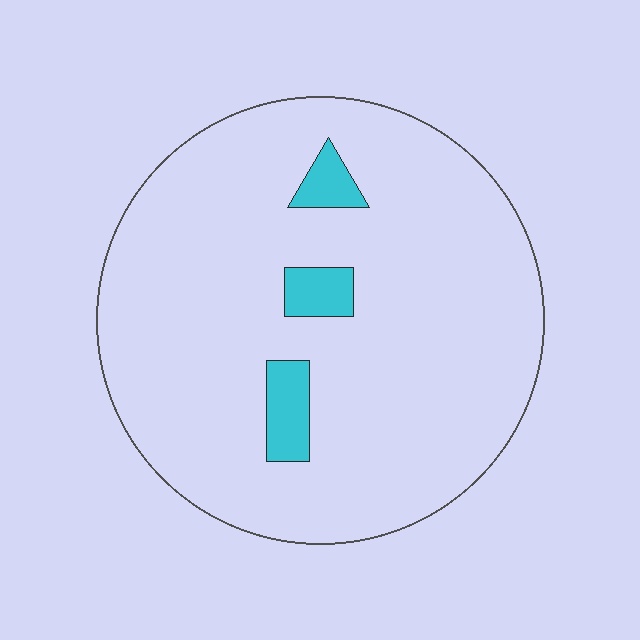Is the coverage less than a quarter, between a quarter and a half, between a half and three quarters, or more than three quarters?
Less than a quarter.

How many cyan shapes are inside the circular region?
3.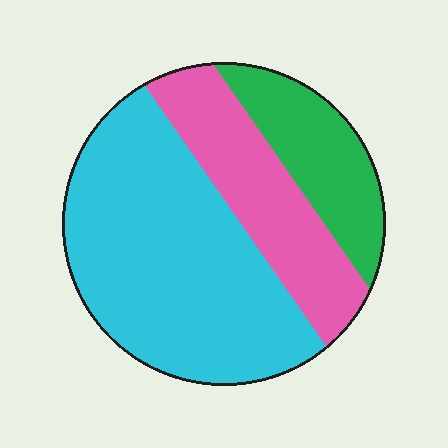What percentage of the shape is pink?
Pink covers around 25% of the shape.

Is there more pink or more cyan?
Cyan.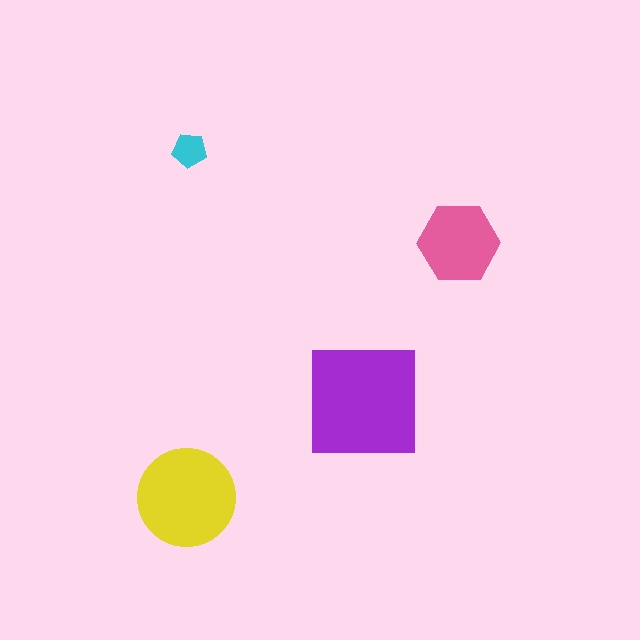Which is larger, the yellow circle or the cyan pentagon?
The yellow circle.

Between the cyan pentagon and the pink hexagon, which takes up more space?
The pink hexagon.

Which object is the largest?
The purple square.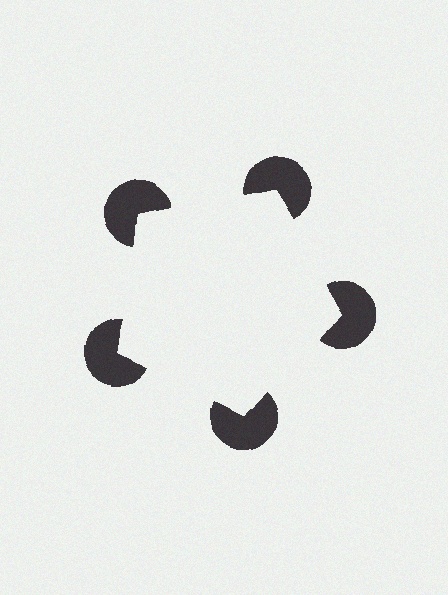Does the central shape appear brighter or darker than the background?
It typically appears slightly brighter than the background, even though no actual brightness change is drawn.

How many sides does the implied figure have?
5 sides.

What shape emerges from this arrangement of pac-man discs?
An illusory pentagon — its edges are inferred from the aligned wedge cuts in the pac-man discs, not physically drawn.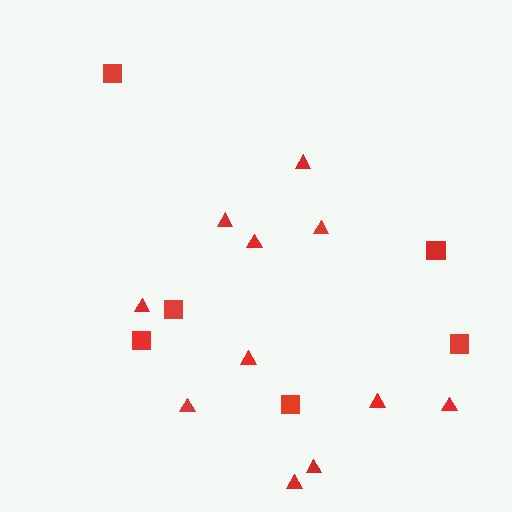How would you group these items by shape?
There are 2 groups: one group of triangles (11) and one group of squares (6).